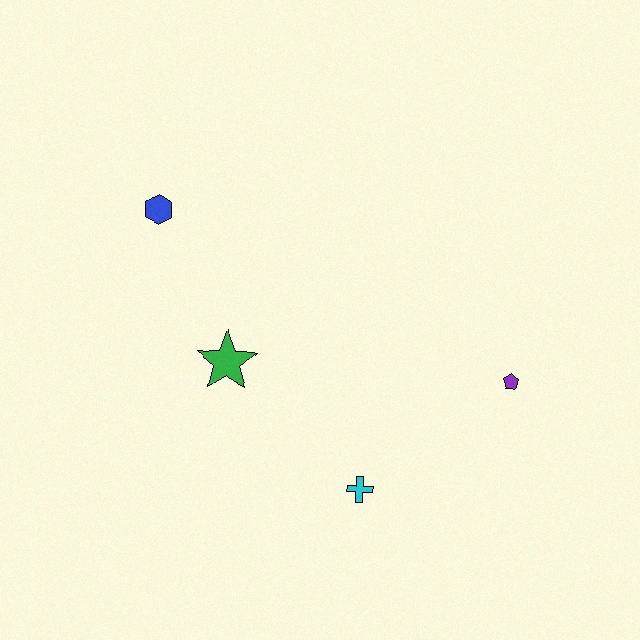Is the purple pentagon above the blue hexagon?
No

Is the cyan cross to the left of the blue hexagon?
No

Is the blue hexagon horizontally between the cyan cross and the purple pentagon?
No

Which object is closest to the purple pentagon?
The cyan cross is closest to the purple pentagon.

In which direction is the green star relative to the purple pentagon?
The green star is to the left of the purple pentagon.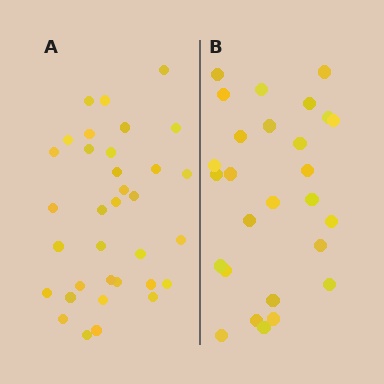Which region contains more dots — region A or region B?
Region A (the left region) has more dots.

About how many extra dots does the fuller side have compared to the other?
Region A has roughly 8 or so more dots than region B.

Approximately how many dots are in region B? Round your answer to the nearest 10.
About 30 dots. (The exact count is 27, which rounds to 30.)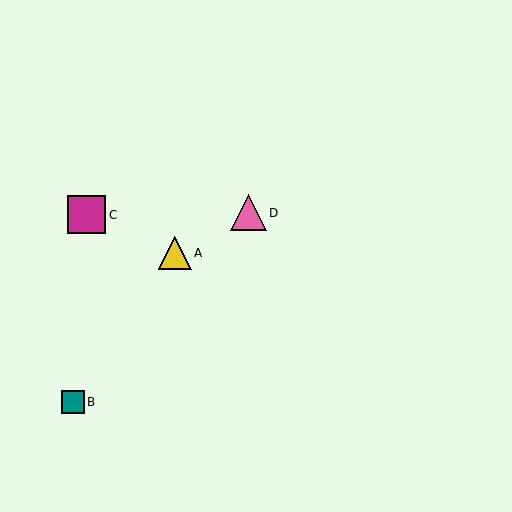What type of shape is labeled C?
Shape C is a magenta square.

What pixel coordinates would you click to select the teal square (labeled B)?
Click at (73, 402) to select the teal square B.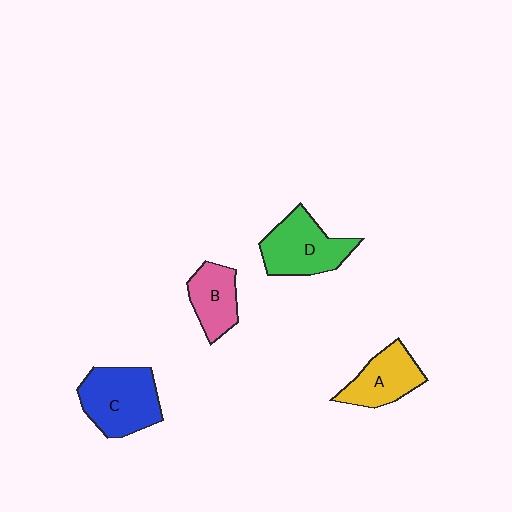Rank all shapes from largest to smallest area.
From largest to smallest: C (blue), D (green), A (yellow), B (pink).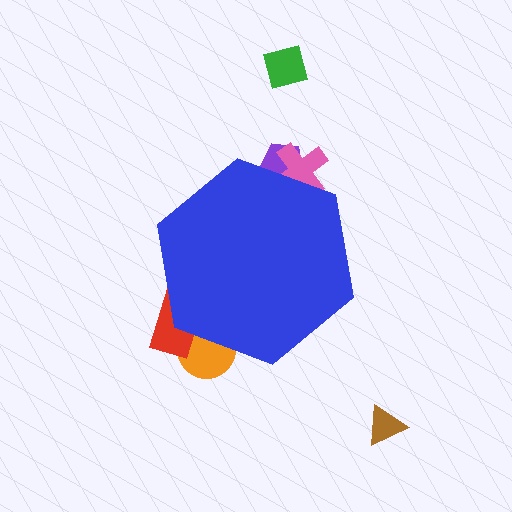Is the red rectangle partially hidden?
Yes, the red rectangle is partially hidden behind the blue hexagon.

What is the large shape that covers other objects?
A blue hexagon.